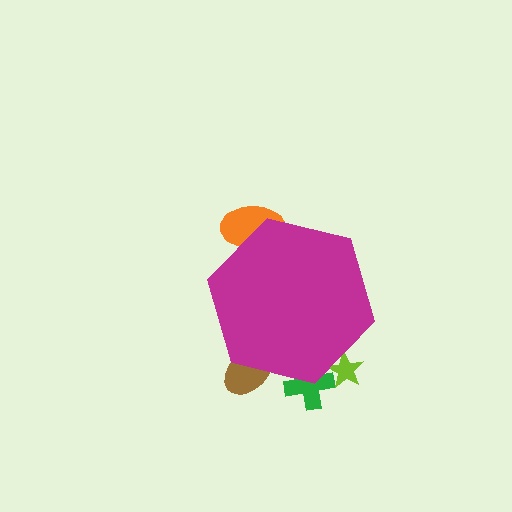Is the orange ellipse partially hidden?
Yes, the orange ellipse is partially hidden behind the magenta hexagon.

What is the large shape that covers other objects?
A magenta hexagon.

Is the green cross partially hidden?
Yes, the green cross is partially hidden behind the magenta hexagon.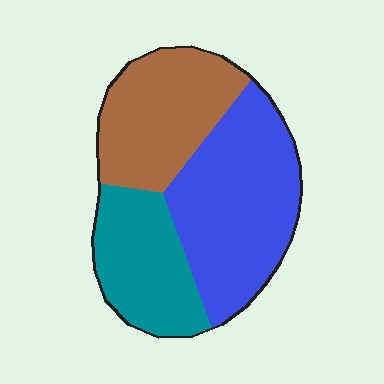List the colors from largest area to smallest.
From largest to smallest: blue, brown, teal.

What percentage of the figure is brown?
Brown takes up about one third (1/3) of the figure.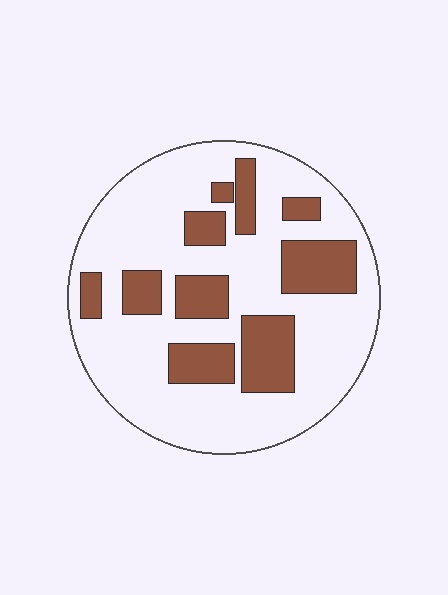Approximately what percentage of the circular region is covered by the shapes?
Approximately 25%.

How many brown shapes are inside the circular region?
10.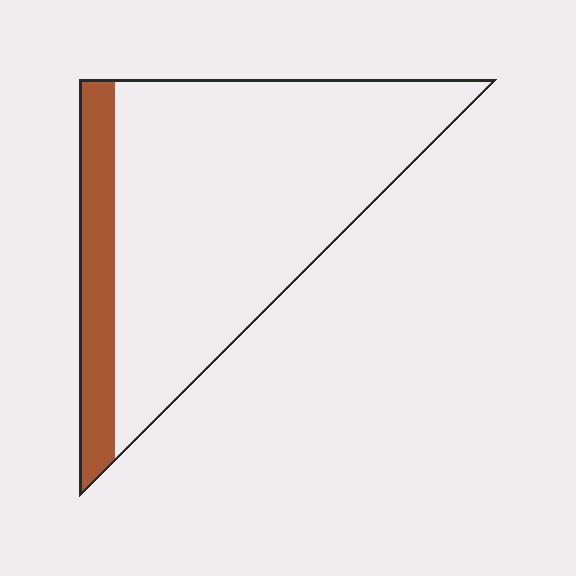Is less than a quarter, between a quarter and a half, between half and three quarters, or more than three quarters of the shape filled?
Less than a quarter.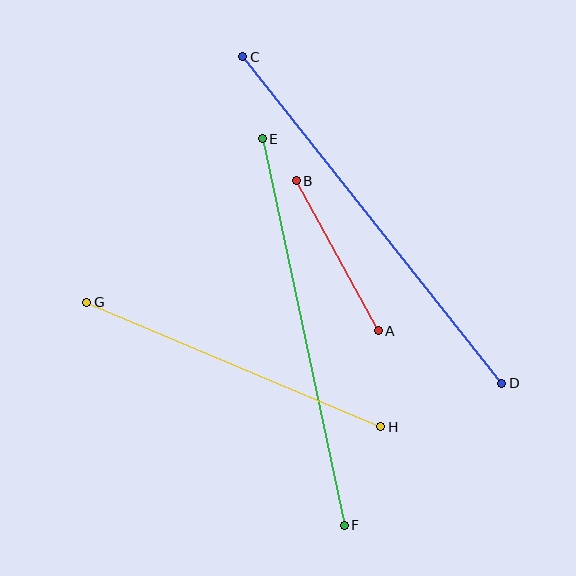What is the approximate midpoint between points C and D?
The midpoint is at approximately (372, 220) pixels.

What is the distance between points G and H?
The distance is approximately 319 pixels.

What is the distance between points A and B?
The distance is approximately 171 pixels.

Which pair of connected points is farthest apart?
Points C and D are farthest apart.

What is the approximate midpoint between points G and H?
The midpoint is at approximately (234, 364) pixels.